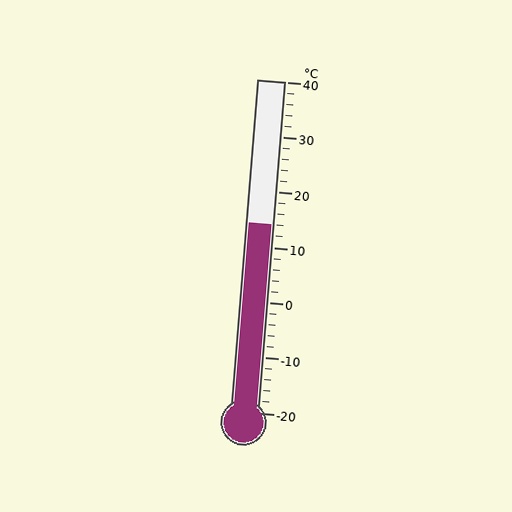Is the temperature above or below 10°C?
The temperature is above 10°C.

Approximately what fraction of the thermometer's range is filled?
The thermometer is filled to approximately 55% of its range.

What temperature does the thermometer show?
The thermometer shows approximately 14°C.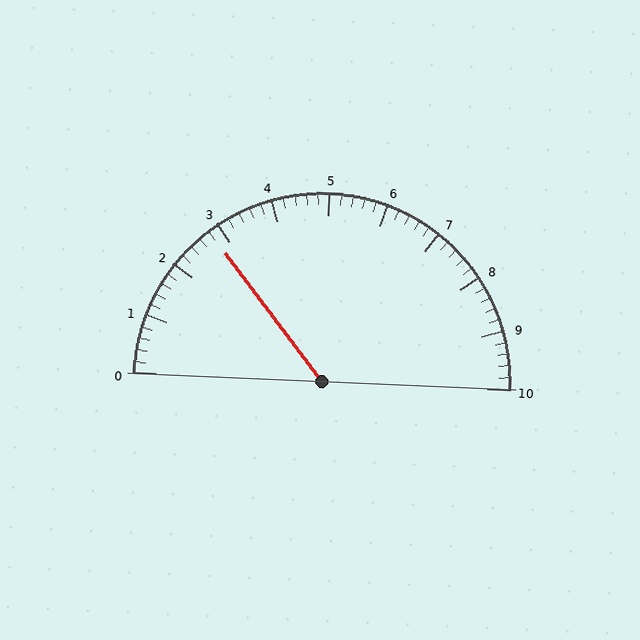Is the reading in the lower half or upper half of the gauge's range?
The reading is in the lower half of the range (0 to 10).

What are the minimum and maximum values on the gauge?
The gauge ranges from 0 to 10.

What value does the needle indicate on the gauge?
The needle indicates approximately 2.8.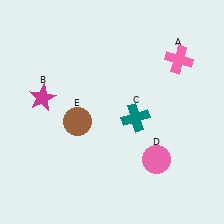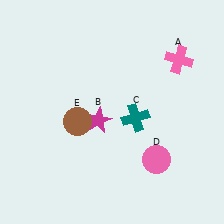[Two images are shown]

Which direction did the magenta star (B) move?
The magenta star (B) moved right.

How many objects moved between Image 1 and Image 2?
1 object moved between the two images.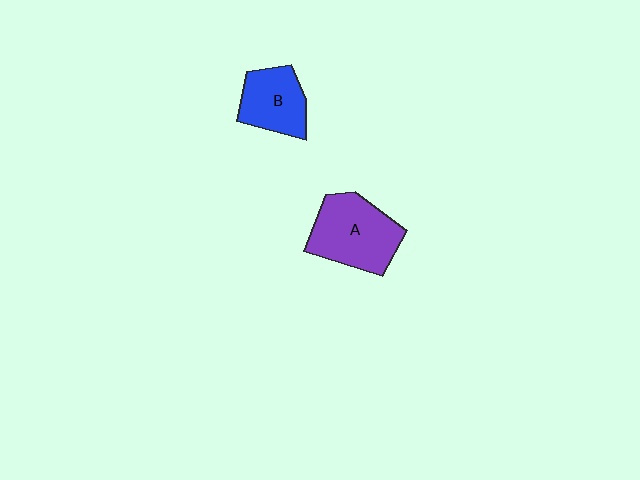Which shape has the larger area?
Shape A (purple).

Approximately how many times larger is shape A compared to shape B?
Approximately 1.4 times.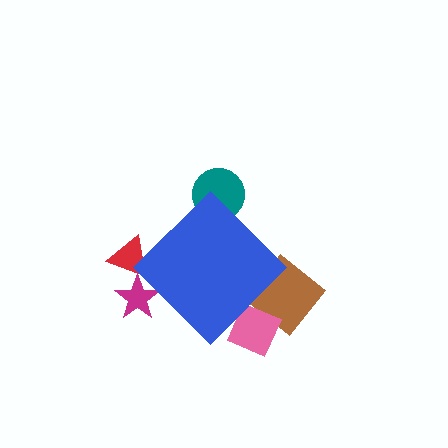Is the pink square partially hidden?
Yes, the pink square is partially hidden behind the blue diamond.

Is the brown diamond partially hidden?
Yes, the brown diamond is partially hidden behind the blue diamond.